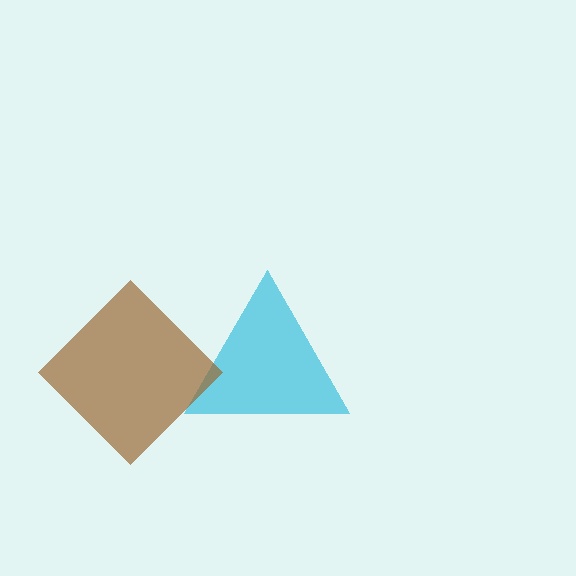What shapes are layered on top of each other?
The layered shapes are: a cyan triangle, a brown diamond.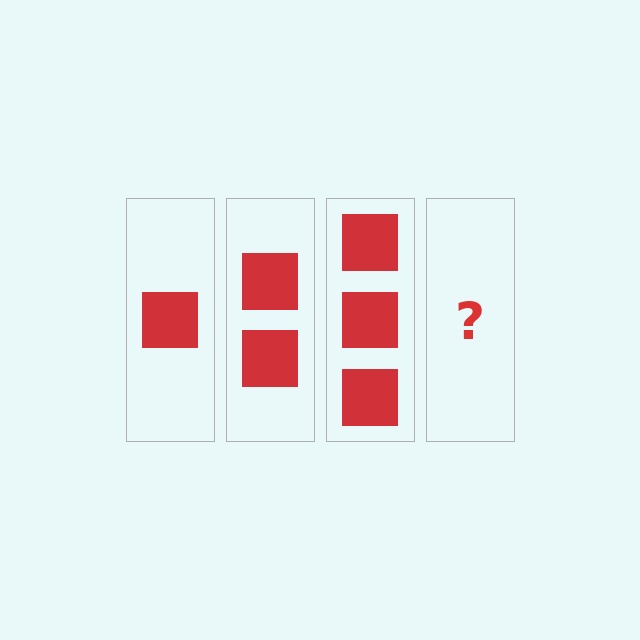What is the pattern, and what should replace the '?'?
The pattern is that each step adds one more square. The '?' should be 4 squares.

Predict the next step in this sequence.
The next step is 4 squares.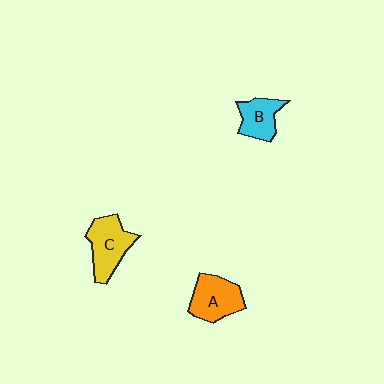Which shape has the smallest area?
Shape B (cyan).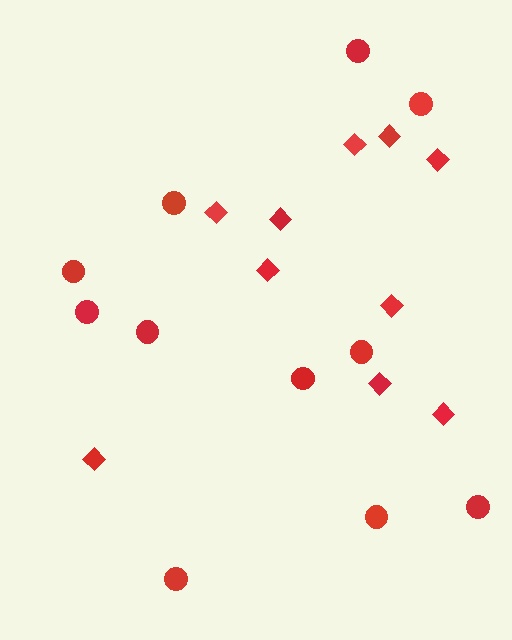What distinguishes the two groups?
There are 2 groups: one group of circles (11) and one group of diamonds (10).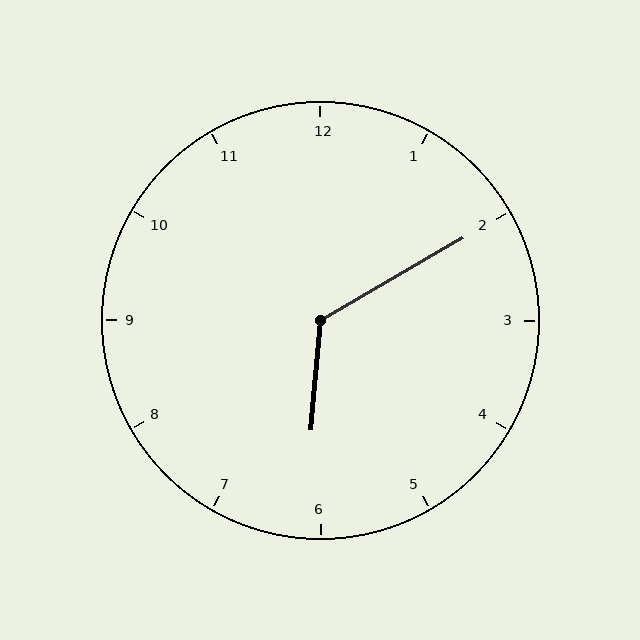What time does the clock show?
6:10.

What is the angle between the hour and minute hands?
Approximately 125 degrees.